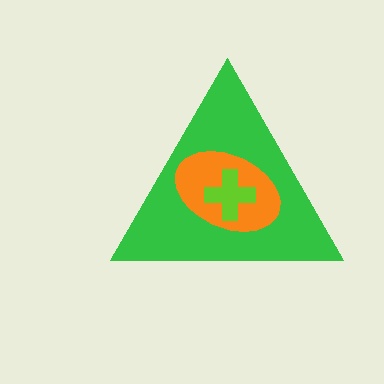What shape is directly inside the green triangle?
The orange ellipse.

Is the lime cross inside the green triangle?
Yes.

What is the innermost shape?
The lime cross.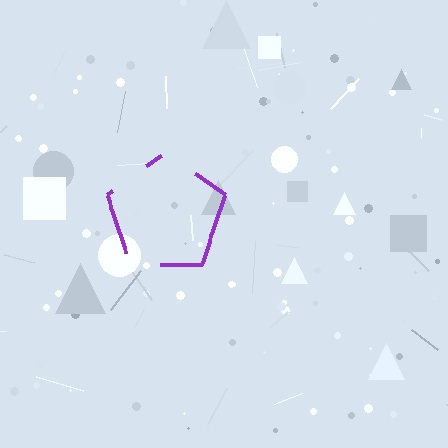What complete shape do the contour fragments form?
The contour fragments form a pentagon.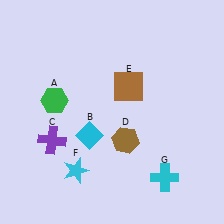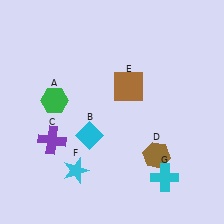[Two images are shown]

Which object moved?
The brown hexagon (D) moved right.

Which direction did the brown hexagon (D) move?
The brown hexagon (D) moved right.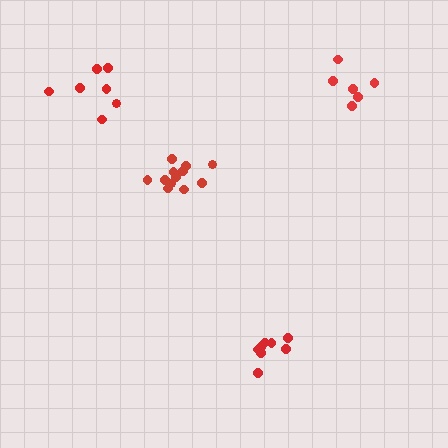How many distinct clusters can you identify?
There are 4 distinct clusters.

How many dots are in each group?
Group 1: 12 dots, Group 2: 9 dots, Group 3: 6 dots, Group 4: 7 dots (34 total).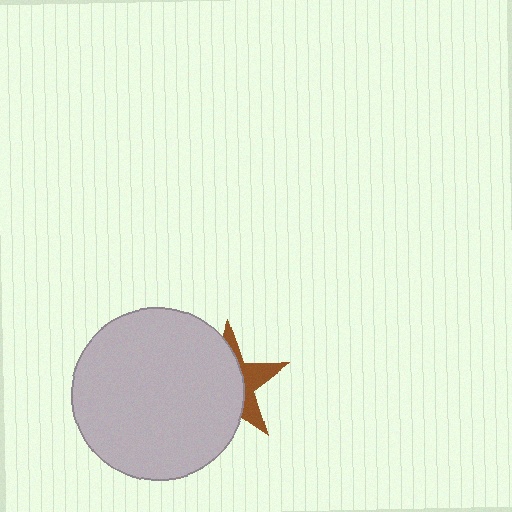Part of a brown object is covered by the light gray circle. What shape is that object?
It is a star.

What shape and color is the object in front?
The object in front is a light gray circle.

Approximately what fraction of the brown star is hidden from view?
Roughly 66% of the brown star is hidden behind the light gray circle.